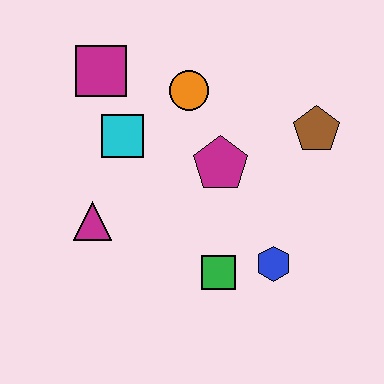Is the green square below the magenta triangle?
Yes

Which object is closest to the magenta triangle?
The cyan square is closest to the magenta triangle.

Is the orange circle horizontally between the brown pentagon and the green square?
No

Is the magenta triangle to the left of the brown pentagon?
Yes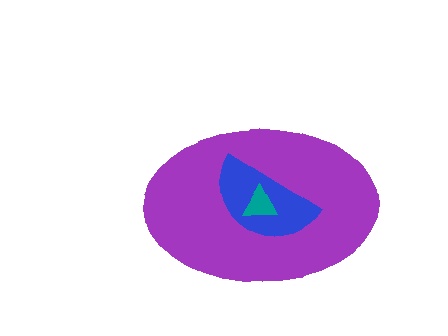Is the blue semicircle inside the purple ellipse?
Yes.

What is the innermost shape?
The teal triangle.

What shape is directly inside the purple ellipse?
The blue semicircle.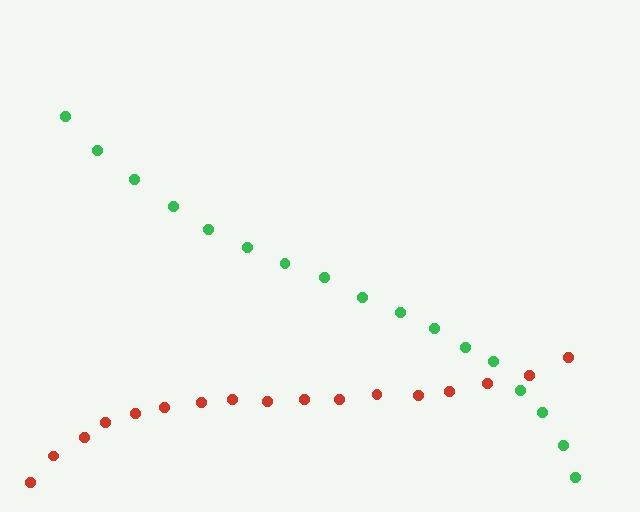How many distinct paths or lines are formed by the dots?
There are 2 distinct paths.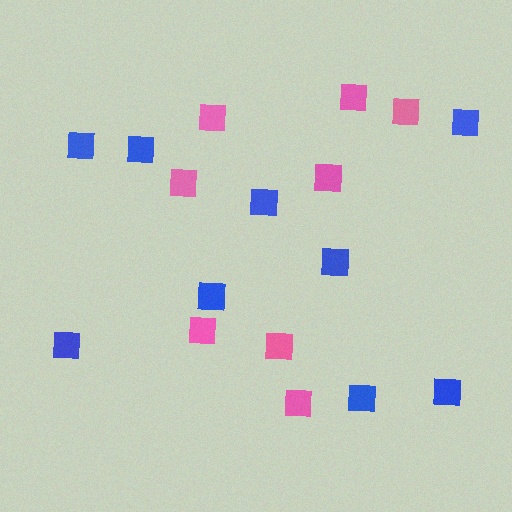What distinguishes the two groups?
There are 2 groups: one group of pink squares (8) and one group of blue squares (9).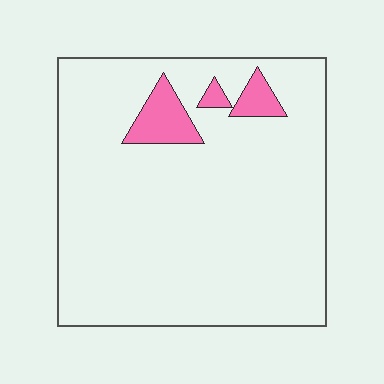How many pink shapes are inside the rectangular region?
3.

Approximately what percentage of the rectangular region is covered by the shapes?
Approximately 5%.